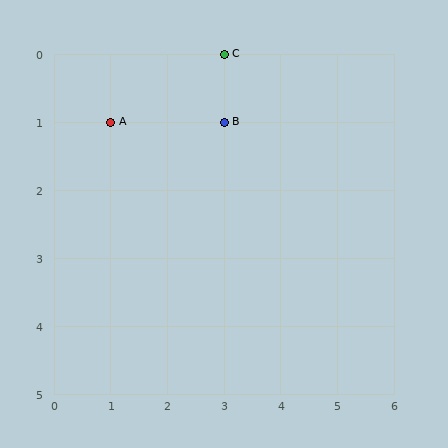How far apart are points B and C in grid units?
Points B and C are 1 row apart.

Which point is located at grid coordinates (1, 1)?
Point A is at (1, 1).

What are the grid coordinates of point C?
Point C is at grid coordinates (3, 0).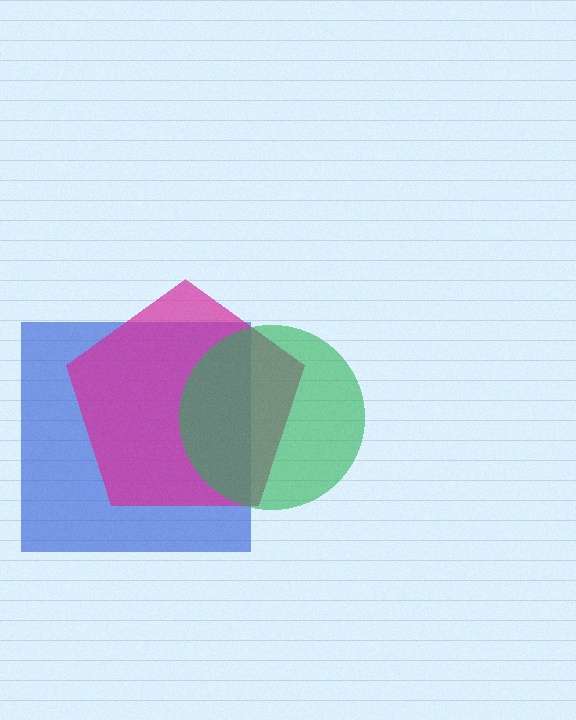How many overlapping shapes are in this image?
There are 3 overlapping shapes in the image.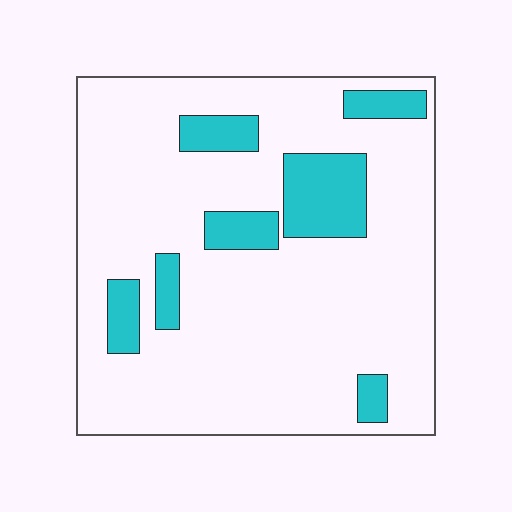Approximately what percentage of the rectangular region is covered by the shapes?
Approximately 15%.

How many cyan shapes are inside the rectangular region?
7.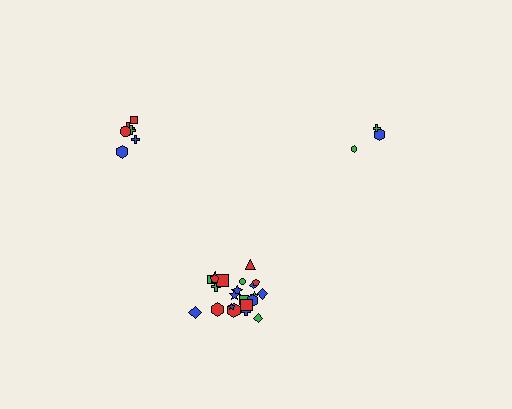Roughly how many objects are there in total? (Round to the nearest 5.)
Roughly 30 objects in total.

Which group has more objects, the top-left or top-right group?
The top-left group.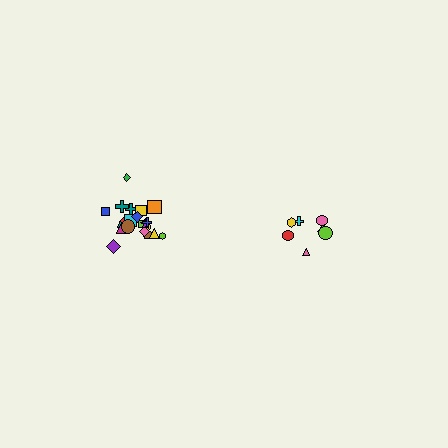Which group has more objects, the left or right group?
The left group.